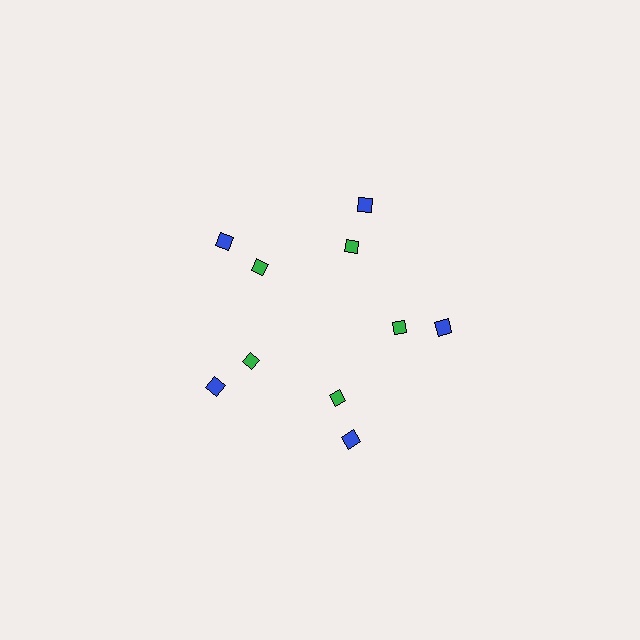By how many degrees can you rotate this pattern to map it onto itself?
The pattern maps onto itself every 72 degrees of rotation.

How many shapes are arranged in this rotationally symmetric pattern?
There are 10 shapes, arranged in 5 groups of 2.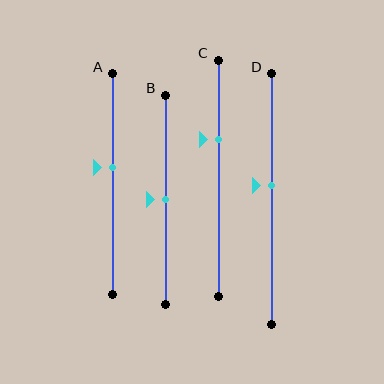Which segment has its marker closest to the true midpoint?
Segment B has its marker closest to the true midpoint.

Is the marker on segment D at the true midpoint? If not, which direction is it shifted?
No, the marker on segment D is shifted upward by about 5% of the segment length.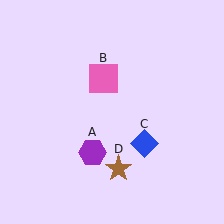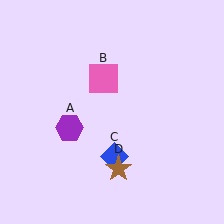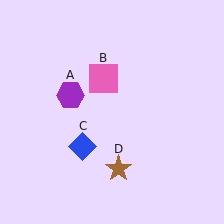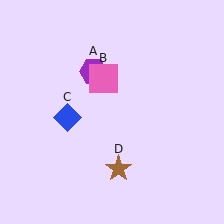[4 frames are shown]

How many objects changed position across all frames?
2 objects changed position: purple hexagon (object A), blue diamond (object C).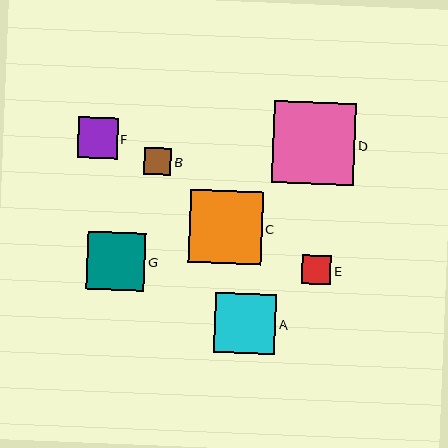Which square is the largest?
Square D is the largest with a size of approximately 82 pixels.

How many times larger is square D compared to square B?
Square D is approximately 3.0 times the size of square B.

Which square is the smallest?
Square B is the smallest with a size of approximately 28 pixels.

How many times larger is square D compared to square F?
Square D is approximately 2.0 times the size of square F.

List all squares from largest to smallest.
From largest to smallest: D, C, A, G, F, E, B.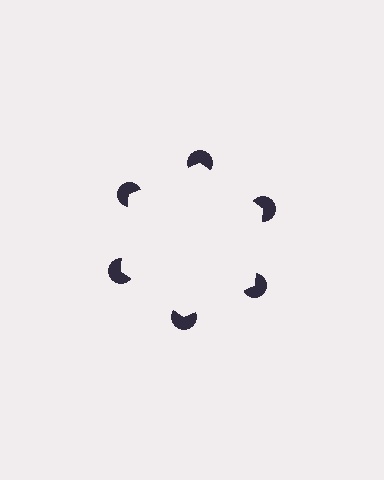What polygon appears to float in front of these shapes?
An illusory hexagon — its edges are inferred from the aligned wedge cuts in the pac-man discs, not physically drawn.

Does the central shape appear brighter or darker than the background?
It typically appears slightly brighter than the background, even though no actual brightness change is drawn.